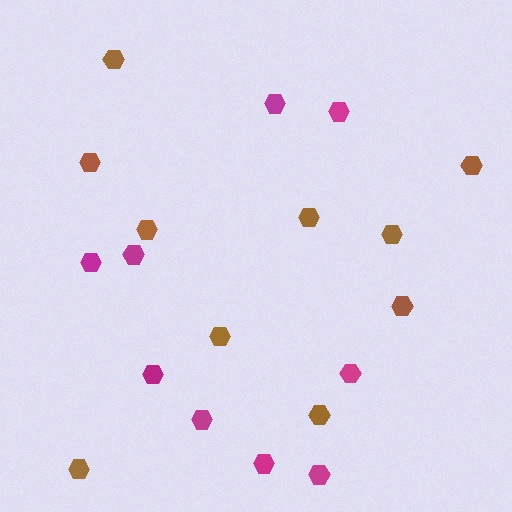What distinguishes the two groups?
There are 2 groups: one group of magenta hexagons (9) and one group of brown hexagons (10).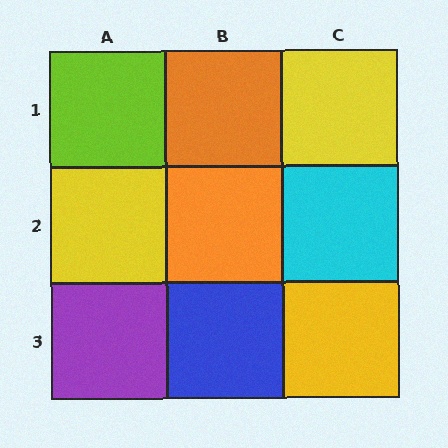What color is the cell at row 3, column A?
Purple.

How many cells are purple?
1 cell is purple.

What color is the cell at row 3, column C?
Yellow.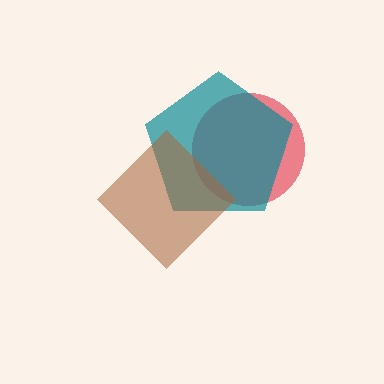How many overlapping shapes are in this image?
There are 3 overlapping shapes in the image.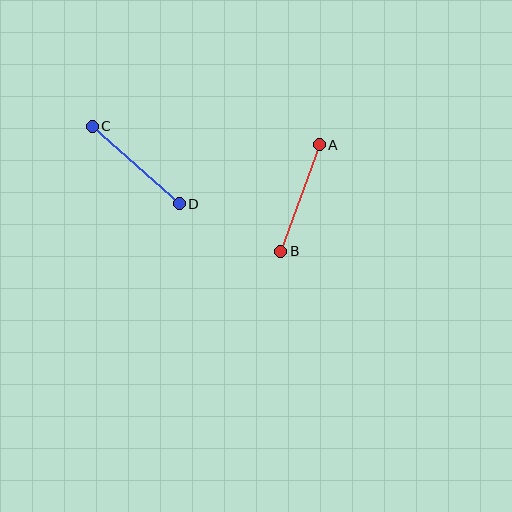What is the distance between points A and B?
The distance is approximately 113 pixels.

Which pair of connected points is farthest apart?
Points C and D are farthest apart.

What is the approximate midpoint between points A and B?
The midpoint is at approximately (300, 198) pixels.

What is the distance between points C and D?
The distance is approximately 117 pixels.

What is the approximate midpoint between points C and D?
The midpoint is at approximately (136, 165) pixels.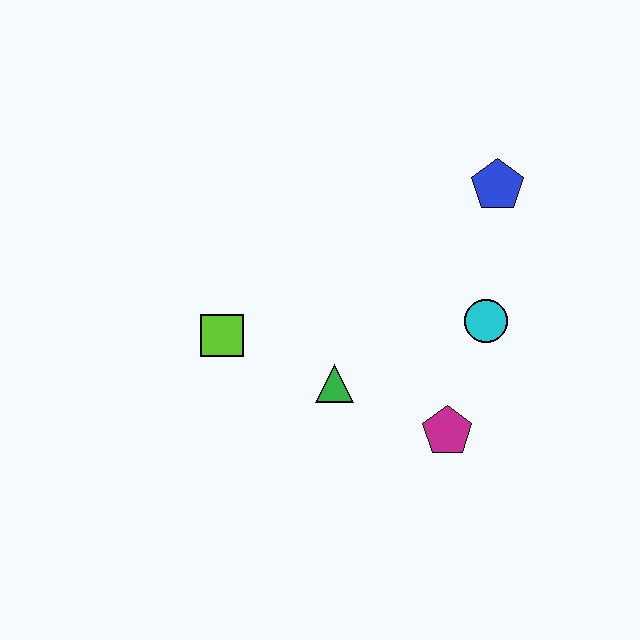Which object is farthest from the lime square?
The blue pentagon is farthest from the lime square.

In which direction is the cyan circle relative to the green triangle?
The cyan circle is to the right of the green triangle.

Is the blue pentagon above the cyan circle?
Yes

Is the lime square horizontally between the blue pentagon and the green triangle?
No